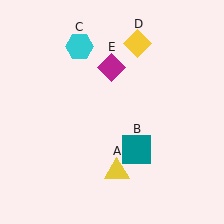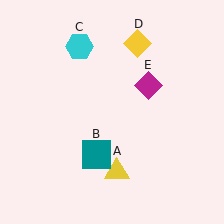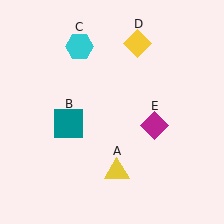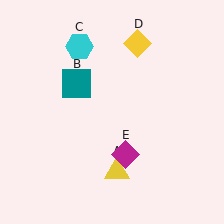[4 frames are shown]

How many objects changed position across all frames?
2 objects changed position: teal square (object B), magenta diamond (object E).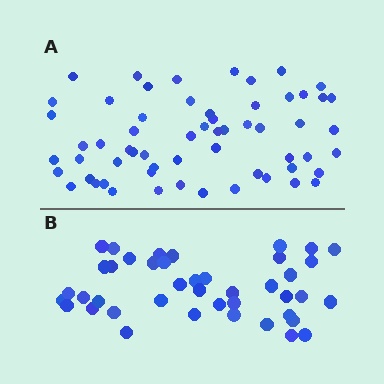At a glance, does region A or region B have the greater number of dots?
Region A (the top region) has more dots.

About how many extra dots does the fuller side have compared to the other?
Region A has approximately 20 more dots than region B.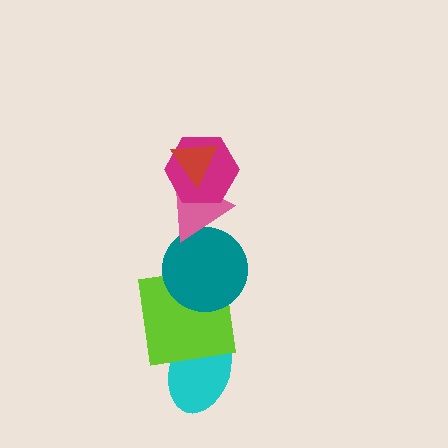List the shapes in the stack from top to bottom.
From top to bottom: the red triangle, the magenta hexagon, the pink triangle, the teal circle, the lime square, the cyan ellipse.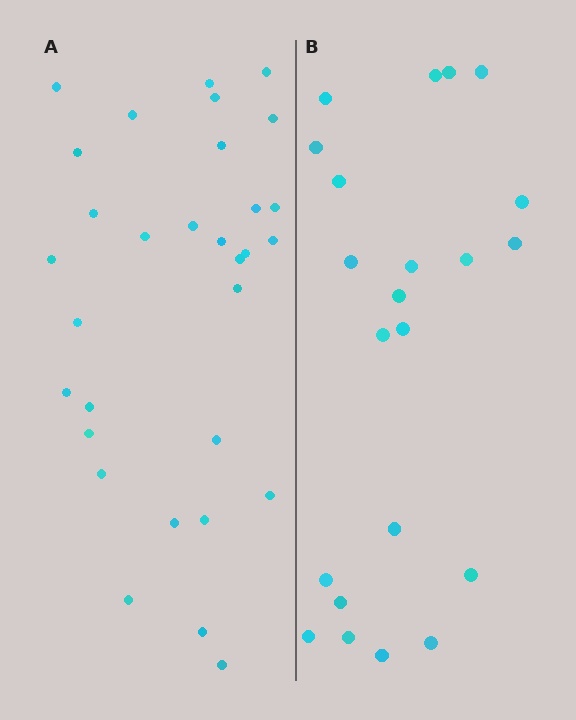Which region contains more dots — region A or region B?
Region A (the left region) has more dots.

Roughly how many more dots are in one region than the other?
Region A has roughly 8 or so more dots than region B.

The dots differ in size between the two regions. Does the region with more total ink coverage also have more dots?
No. Region B has more total ink coverage because its dots are larger, but region A actually contains more individual dots. Total area can be misleading — the number of items is what matters here.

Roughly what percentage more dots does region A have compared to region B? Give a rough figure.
About 40% more.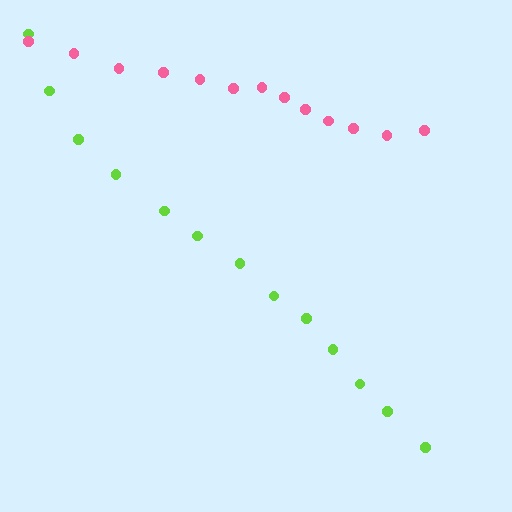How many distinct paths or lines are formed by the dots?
There are 2 distinct paths.